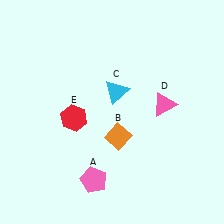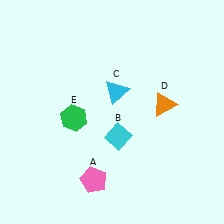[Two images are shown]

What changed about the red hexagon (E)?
In Image 1, E is red. In Image 2, it changed to green.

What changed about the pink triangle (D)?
In Image 1, D is pink. In Image 2, it changed to orange.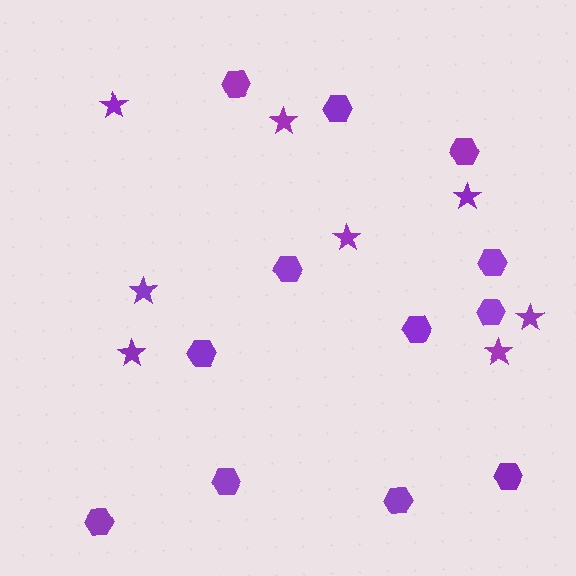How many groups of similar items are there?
There are 2 groups: one group of stars (8) and one group of hexagons (12).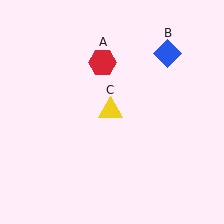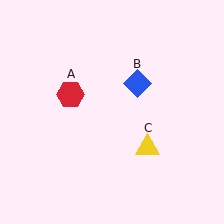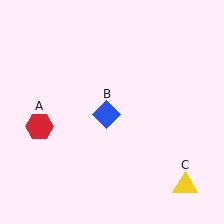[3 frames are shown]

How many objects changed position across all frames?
3 objects changed position: red hexagon (object A), blue diamond (object B), yellow triangle (object C).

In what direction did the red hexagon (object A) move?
The red hexagon (object A) moved down and to the left.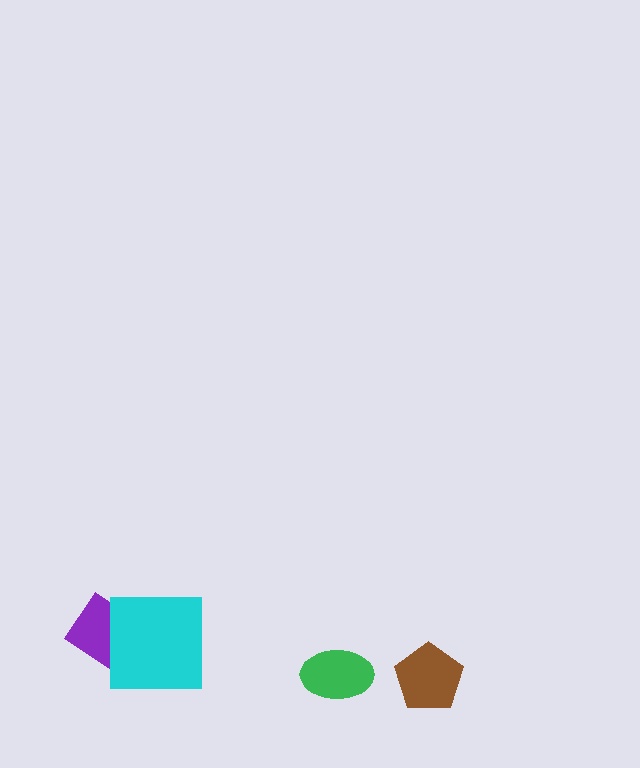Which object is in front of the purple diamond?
The cyan square is in front of the purple diamond.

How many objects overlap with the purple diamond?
1 object overlaps with the purple diamond.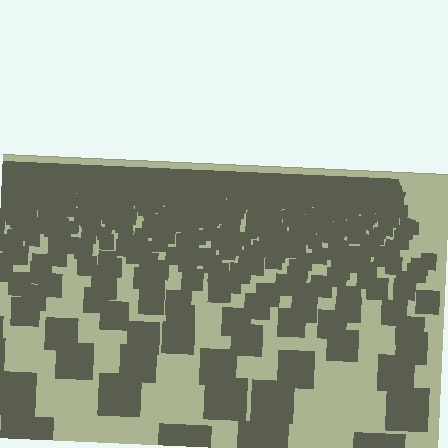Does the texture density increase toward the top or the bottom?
Density increases toward the top.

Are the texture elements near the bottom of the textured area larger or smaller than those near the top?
Larger. Near the bottom, elements are closer to the viewer and appear at a bigger on-screen size.